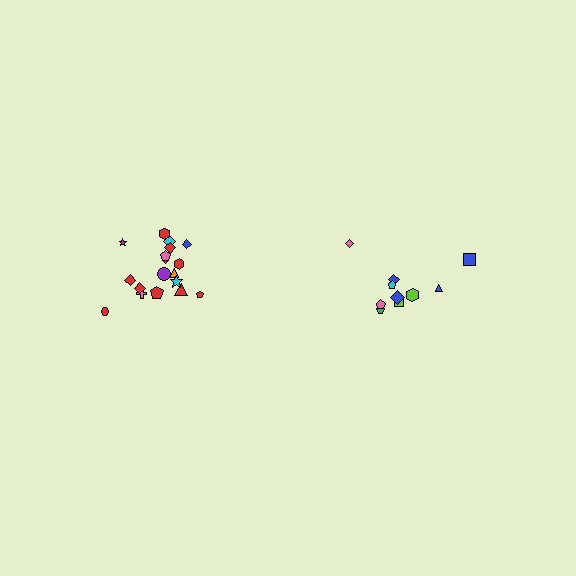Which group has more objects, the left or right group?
The left group.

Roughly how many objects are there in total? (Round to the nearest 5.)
Roughly 30 objects in total.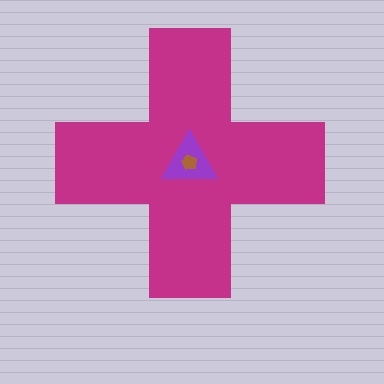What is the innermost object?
The brown pentagon.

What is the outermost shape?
The magenta cross.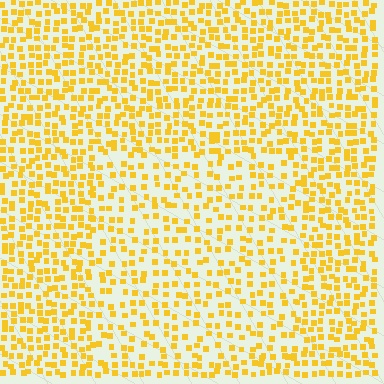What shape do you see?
I see a rectangle.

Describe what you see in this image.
The image contains small yellow elements arranged at two different densities. A rectangle-shaped region is visible where the elements are less densely packed than the surrounding area.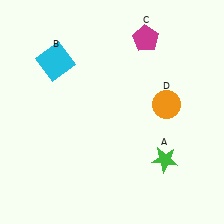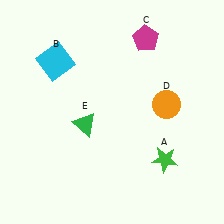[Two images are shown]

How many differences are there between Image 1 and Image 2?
There is 1 difference between the two images.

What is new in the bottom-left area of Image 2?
A green triangle (E) was added in the bottom-left area of Image 2.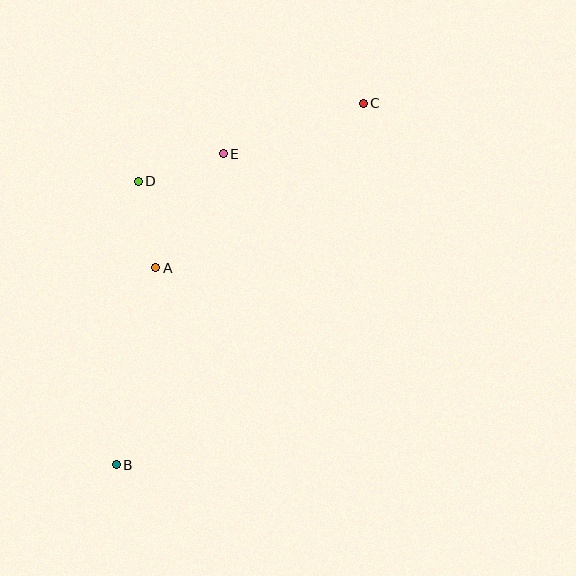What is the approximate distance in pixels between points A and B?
The distance between A and B is approximately 201 pixels.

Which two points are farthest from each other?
Points B and C are farthest from each other.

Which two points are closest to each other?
Points A and D are closest to each other.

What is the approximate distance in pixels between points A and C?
The distance between A and C is approximately 265 pixels.